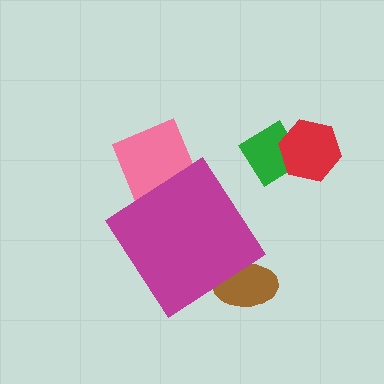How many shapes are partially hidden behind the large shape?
2 shapes are partially hidden.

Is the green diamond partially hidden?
No, the green diamond is fully visible.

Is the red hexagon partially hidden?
No, the red hexagon is fully visible.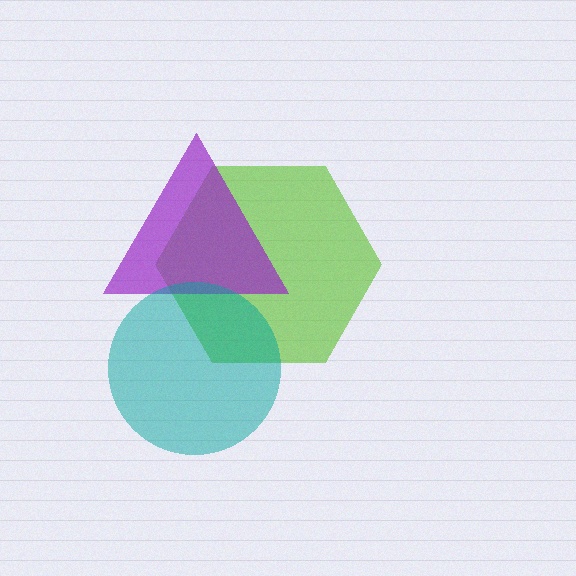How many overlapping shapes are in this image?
There are 3 overlapping shapes in the image.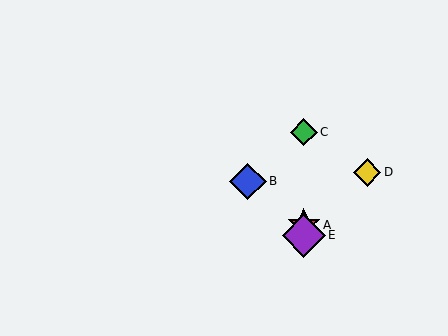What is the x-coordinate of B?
Object B is at x≈248.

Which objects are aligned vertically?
Objects A, C, E are aligned vertically.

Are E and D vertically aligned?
No, E is at x≈304 and D is at x≈367.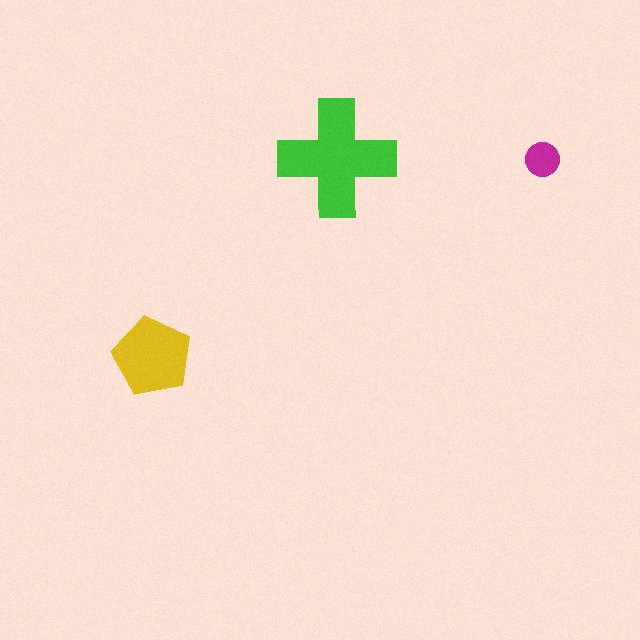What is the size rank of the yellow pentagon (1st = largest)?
2nd.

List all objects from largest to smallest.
The green cross, the yellow pentagon, the magenta circle.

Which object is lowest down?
The yellow pentagon is bottommost.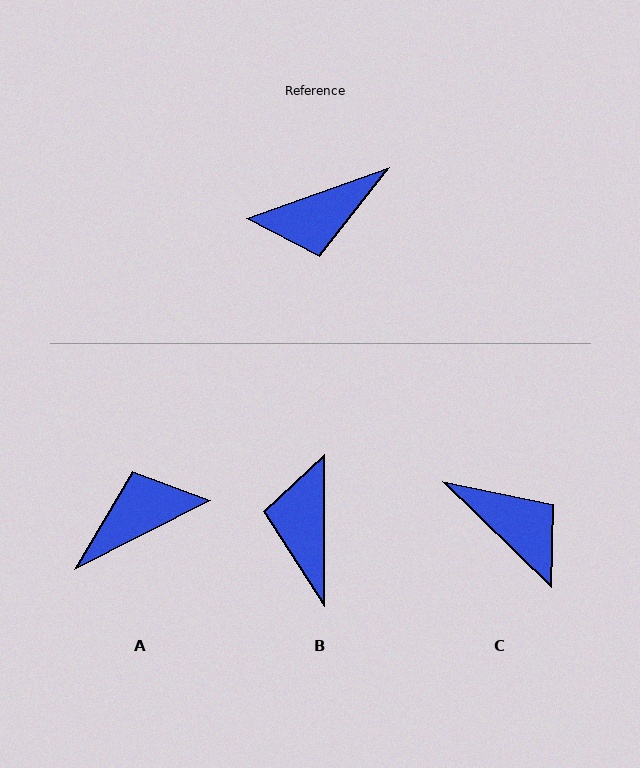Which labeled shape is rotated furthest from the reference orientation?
A, about 172 degrees away.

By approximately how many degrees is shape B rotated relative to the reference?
Approximately 109 degrees clockwise.